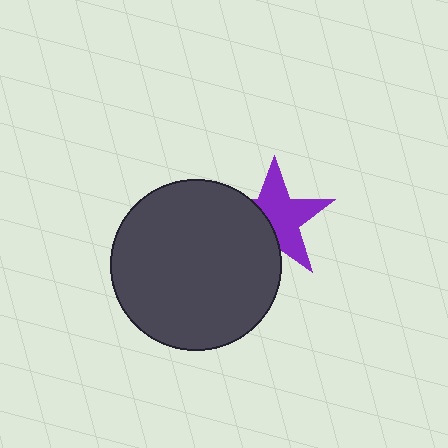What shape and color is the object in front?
The object in front is a dark gray circle.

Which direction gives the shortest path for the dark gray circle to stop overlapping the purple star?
Moving left gives the shortest separation.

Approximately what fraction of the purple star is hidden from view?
Roughly 38% of the purple star is hidden behind the dark gray circle.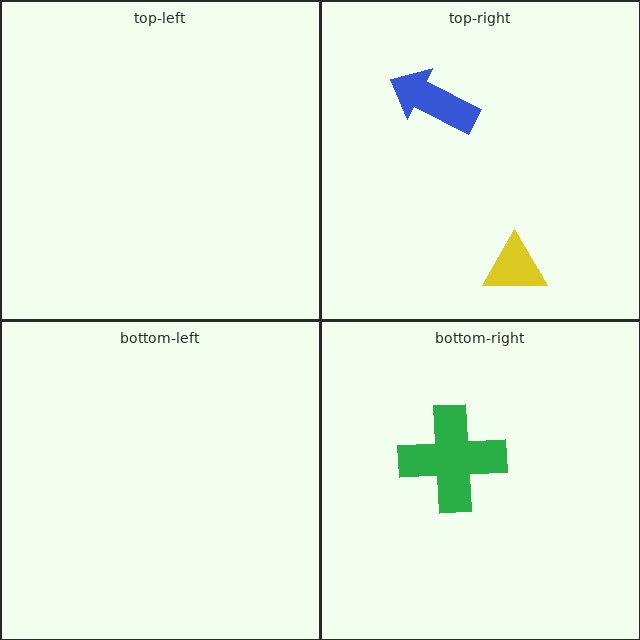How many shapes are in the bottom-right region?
1.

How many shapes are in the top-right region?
2.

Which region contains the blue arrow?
The top-right region.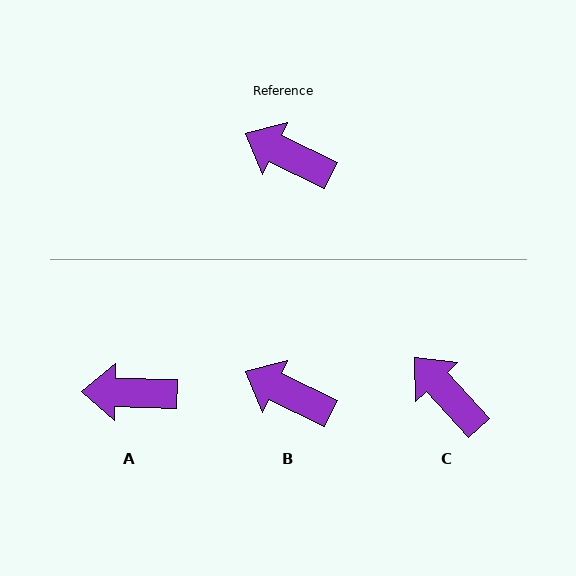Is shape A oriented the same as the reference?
No, it is off by about 24 degrees.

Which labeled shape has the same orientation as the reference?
B.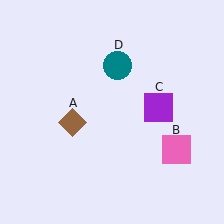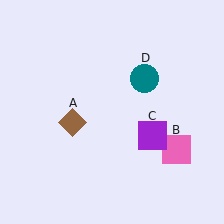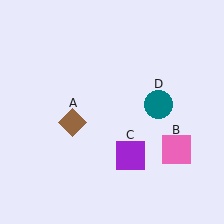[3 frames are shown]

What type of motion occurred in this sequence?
The purple square (object C), teal circle (object D) rotated clockwise around the center of the scene.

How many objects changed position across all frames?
2 objects changed position: purple square (object C), teal circle (object D).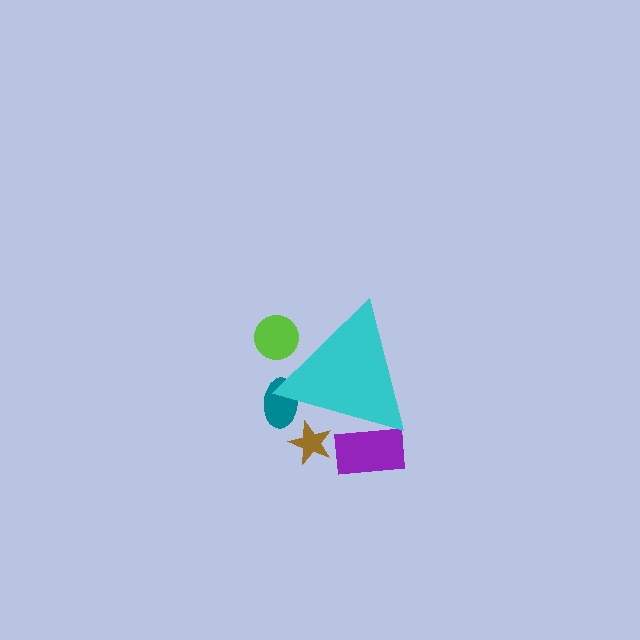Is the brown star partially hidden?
Yes, the brown star is partially hidden behind the cyan triangle.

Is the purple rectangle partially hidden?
Yes, the purple rectangle is partially hidden behind the cyan triangle.